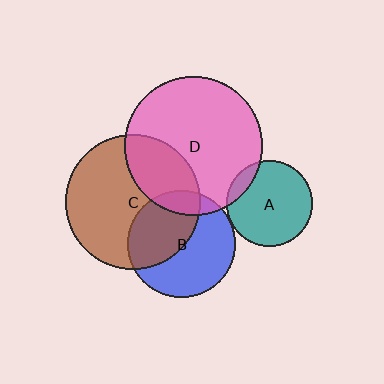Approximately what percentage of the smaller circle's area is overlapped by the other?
Approximately 15%.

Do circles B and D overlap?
Yes.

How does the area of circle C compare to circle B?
Approximately 1.6 times.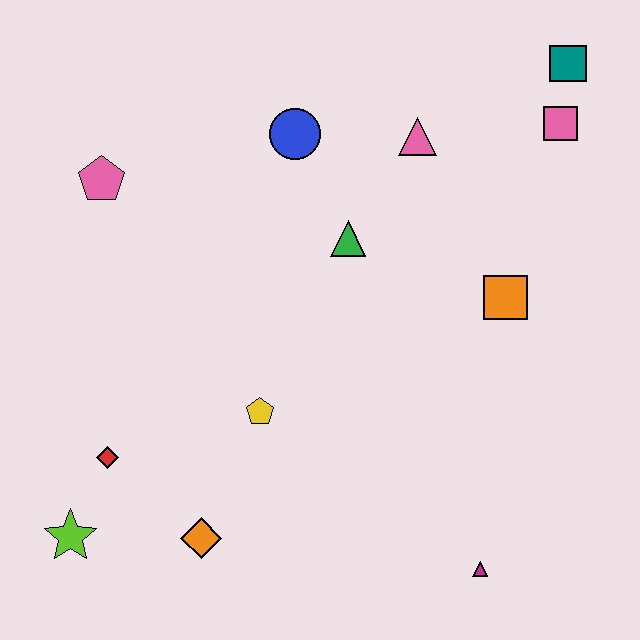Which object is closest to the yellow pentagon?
The orange diamond is closest to the yellow pentagon.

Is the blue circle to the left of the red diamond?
No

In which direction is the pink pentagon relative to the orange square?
The pink pentagon is to the left of the orange square.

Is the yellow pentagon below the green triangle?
Yes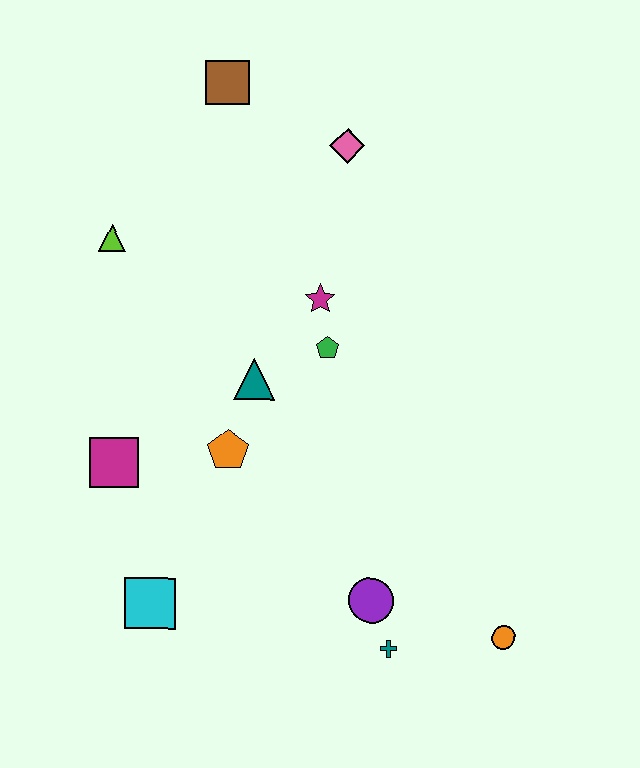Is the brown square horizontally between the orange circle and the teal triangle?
No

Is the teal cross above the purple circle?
No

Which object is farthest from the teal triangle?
The orange circle is farthest from the teal triangle.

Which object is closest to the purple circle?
The teal cross is closest to the purple circle.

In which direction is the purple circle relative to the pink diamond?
The purple circle is below the pink diamond.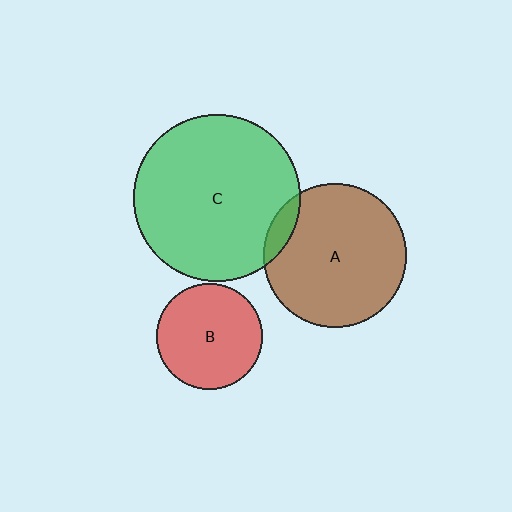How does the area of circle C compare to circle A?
Approximately 1.4 times.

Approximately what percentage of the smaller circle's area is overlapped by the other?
Approximately 10%.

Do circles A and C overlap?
Yes.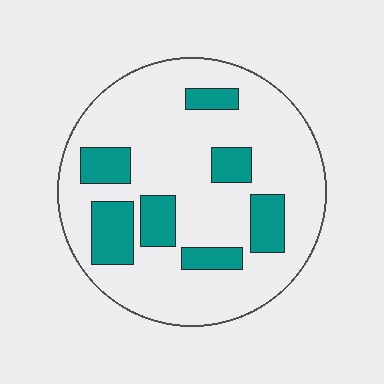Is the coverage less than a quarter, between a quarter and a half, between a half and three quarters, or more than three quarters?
Less than a quarter.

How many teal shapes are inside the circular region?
7.